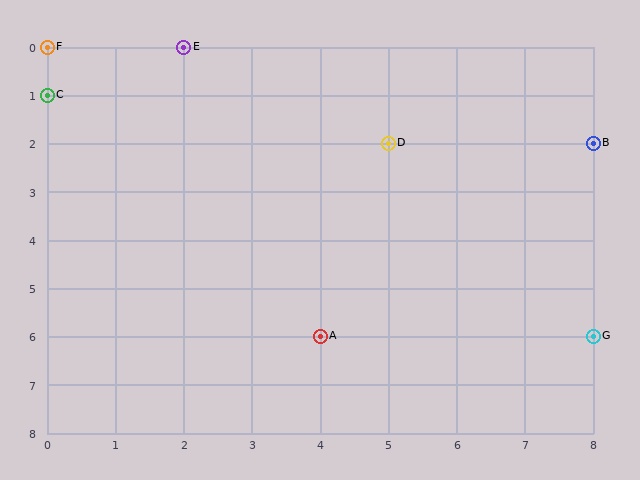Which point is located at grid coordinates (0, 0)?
Point F is at (0, 0).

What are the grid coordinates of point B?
Point B is at grid coordinates (8, 2).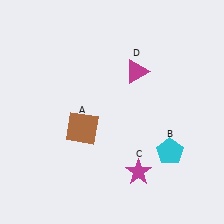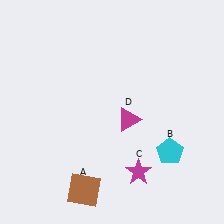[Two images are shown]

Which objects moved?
The objects that moved are: the brown square (A), the magenta triangle (D).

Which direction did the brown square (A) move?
The brown square (A) moved down.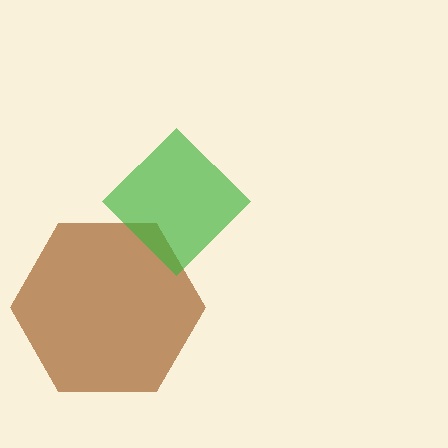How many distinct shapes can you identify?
There are 2 distinct shapes: a brown hexagon, a green diamond.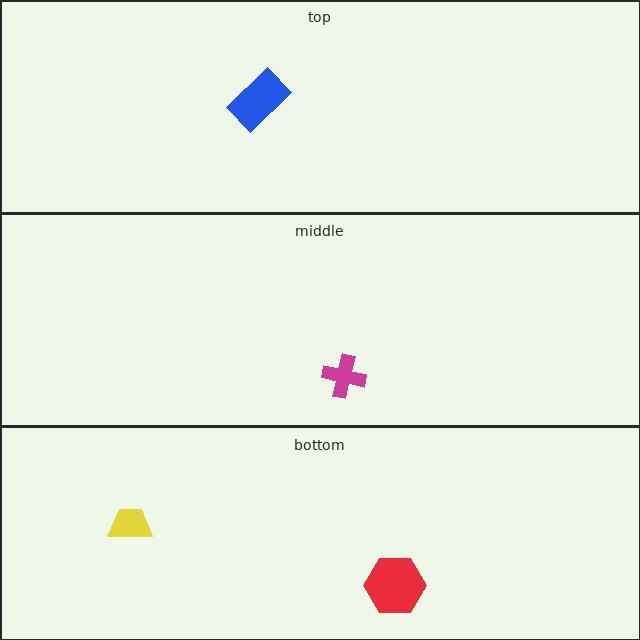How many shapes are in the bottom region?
2.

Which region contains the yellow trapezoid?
The bottom region.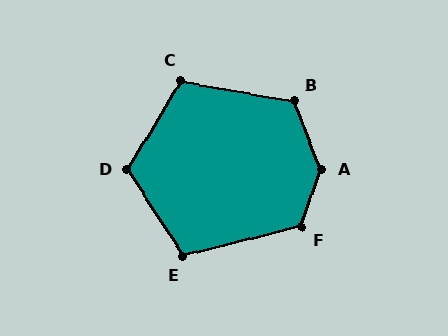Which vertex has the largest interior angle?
A, at approximately 140 degrees.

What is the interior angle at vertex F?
Approximately 123 degrees (obtuse).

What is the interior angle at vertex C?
Approximately 111 degrees (obtuse).